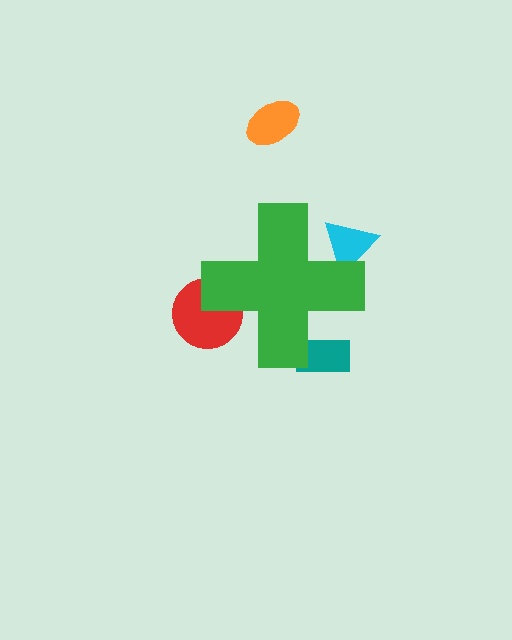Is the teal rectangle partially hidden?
Yes, the teal rectangle is partially hidden behind the green cross.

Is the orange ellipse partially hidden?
No, the orange ellipse is fully visible.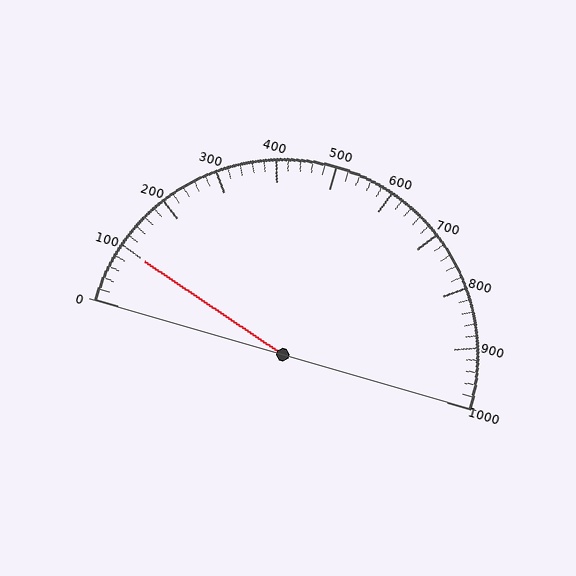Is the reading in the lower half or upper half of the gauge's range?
The reading is in the lower half of the range (0 to 1000).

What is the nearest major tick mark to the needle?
The nearest major tick mark is 100.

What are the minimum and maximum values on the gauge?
The gauge ranges from 0 to 1000.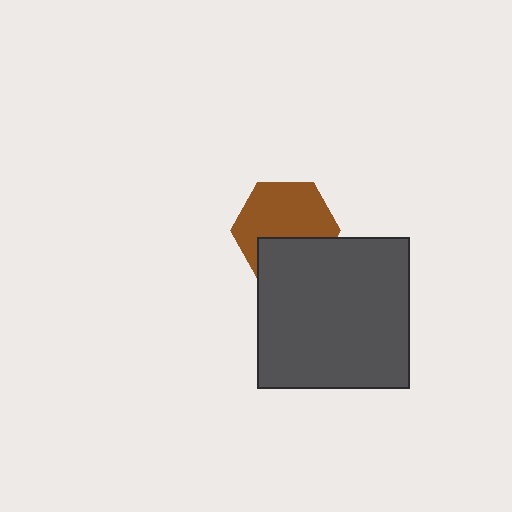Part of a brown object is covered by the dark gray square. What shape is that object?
It is a hexagon.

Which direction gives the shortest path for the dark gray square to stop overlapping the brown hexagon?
Moving down gives the shortest separation.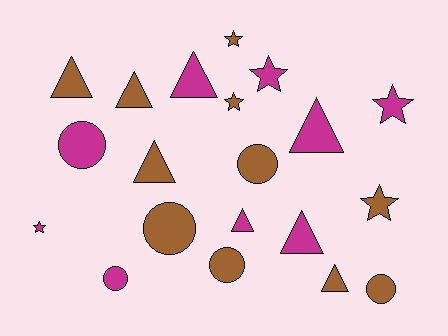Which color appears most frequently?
Brown, with 11 objects.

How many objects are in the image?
There are 20 objects.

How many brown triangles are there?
There are 4 brown triangles.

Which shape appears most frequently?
Triangle, with 8 objects.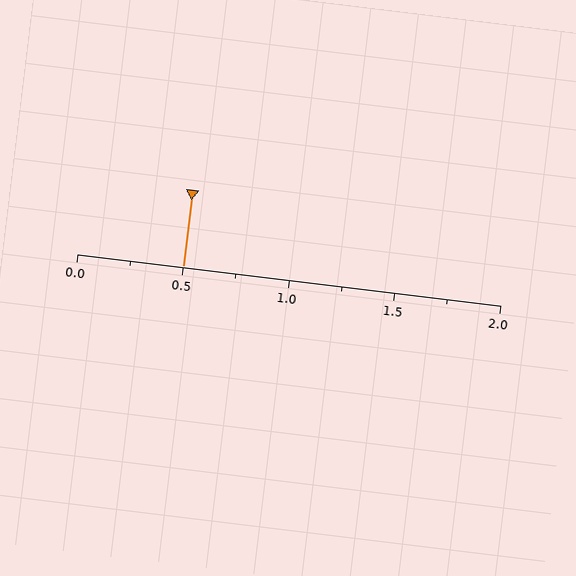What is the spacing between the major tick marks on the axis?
The major ticks are spaced 0.5 apart.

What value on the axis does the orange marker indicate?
The marker indicates approximately 0.5.